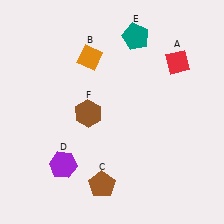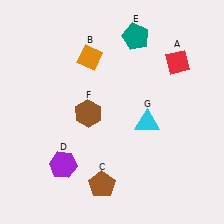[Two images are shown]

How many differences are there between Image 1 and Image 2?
There is 1 difference between the two images.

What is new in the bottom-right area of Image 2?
A cyan triangle (G) was added in the bottom-right area of Image 2.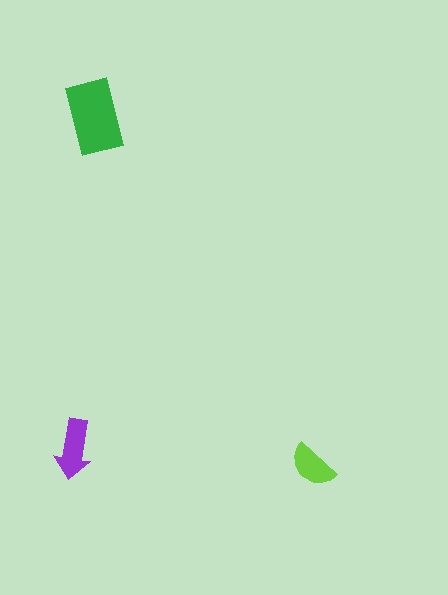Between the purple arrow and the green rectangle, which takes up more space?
The green rectangle.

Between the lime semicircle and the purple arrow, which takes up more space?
The purple arrow.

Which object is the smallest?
The lime semicircle.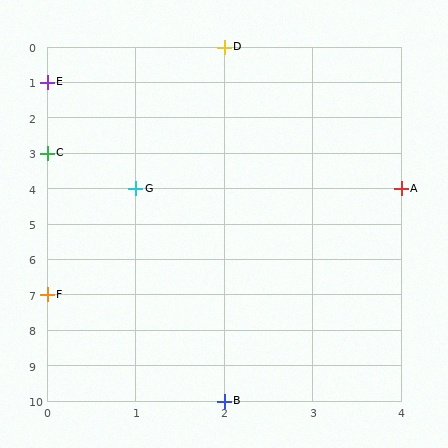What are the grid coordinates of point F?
Point F is at grid coordinates (0, 7).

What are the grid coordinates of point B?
Point B is at grid coordinates (2, 10).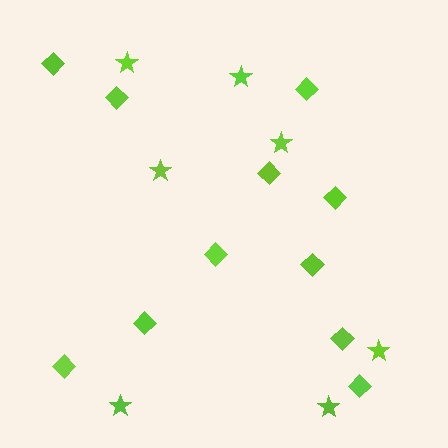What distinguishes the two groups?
There are 2 groups: one group of diamonds (11) and one group of stars (7).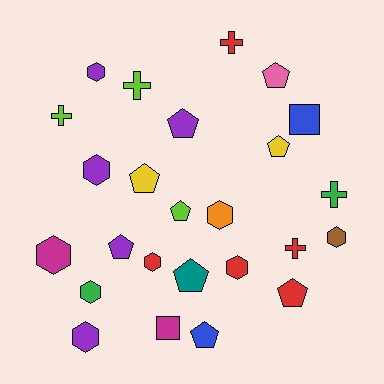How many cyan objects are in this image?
There are no cyan objects.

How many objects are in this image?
There are 25 objects.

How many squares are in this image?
There are 2 squares.